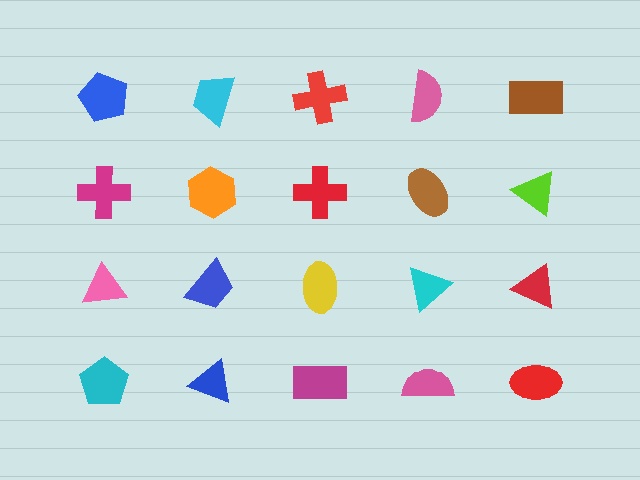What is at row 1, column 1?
A blue pentagon.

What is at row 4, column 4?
A pink semicircle.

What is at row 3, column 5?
A red triangle.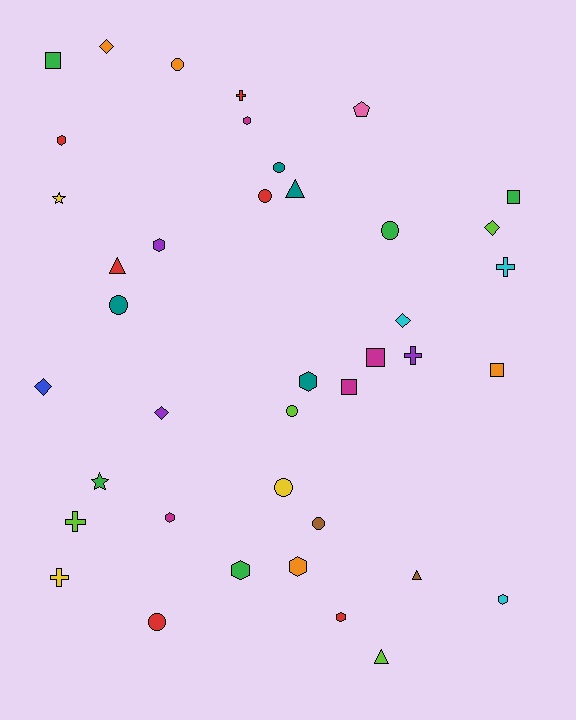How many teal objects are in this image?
There are 4 teal objects.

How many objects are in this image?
There are 40 objects.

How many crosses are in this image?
There are 5 crosses.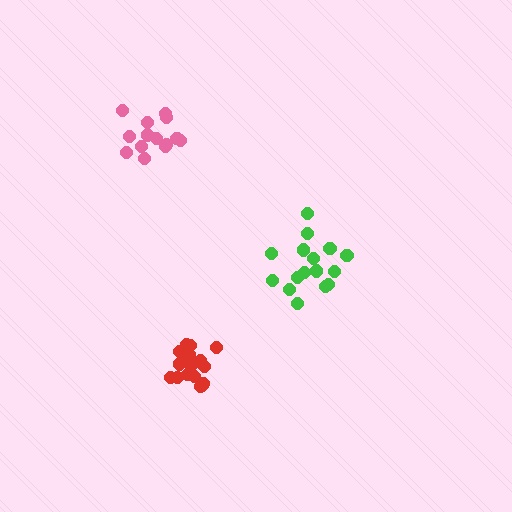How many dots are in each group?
Group 1: 16 dots, Group 2: 18 dots, Group 3: 14 dots (48 total).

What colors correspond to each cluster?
The clusters are colored: green, red, pink.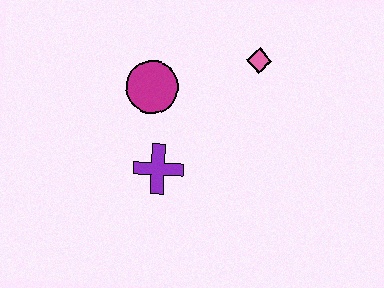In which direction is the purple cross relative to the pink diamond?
The purple cross is below the pink diamond.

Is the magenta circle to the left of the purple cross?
Yes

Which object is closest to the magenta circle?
The purple cross is closest to the magenta circle.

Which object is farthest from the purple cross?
The pink diamond is farthest from the purple cross.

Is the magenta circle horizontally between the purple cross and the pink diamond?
No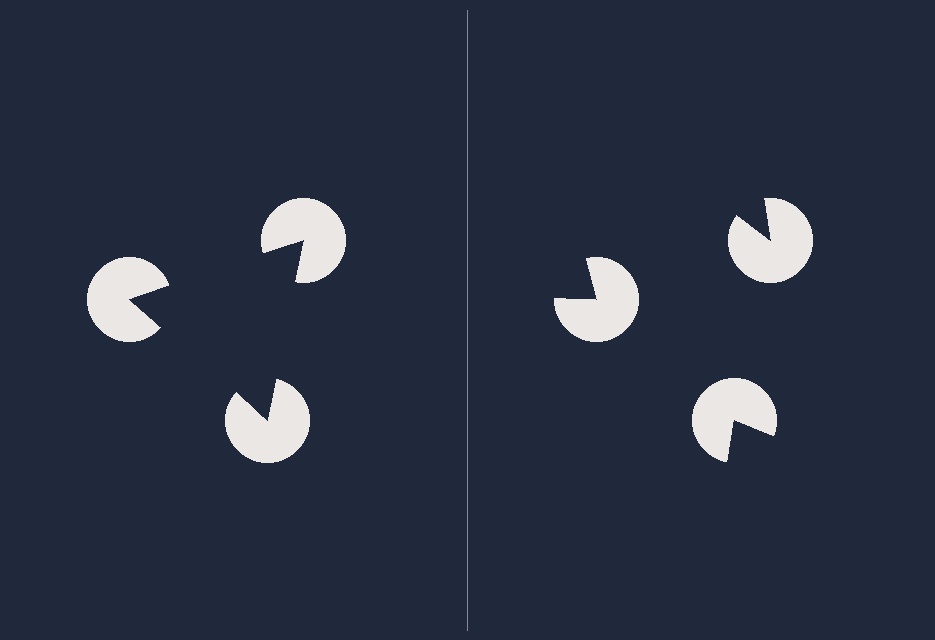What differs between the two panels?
The pac-man discs are positioned identically on both sides; only the wedge orientations differ. On the left they align to a triangle; on the right they are misaligned.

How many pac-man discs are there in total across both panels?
6 — 3 on each side.